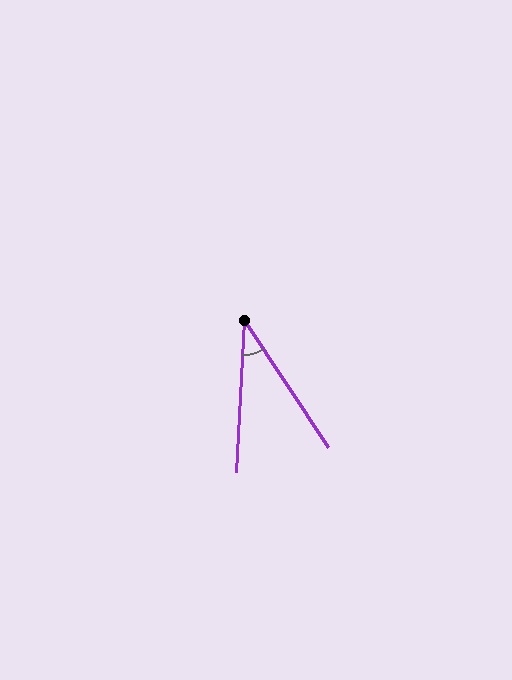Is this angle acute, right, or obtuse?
It is acute.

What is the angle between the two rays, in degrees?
Approximately 36 degrees.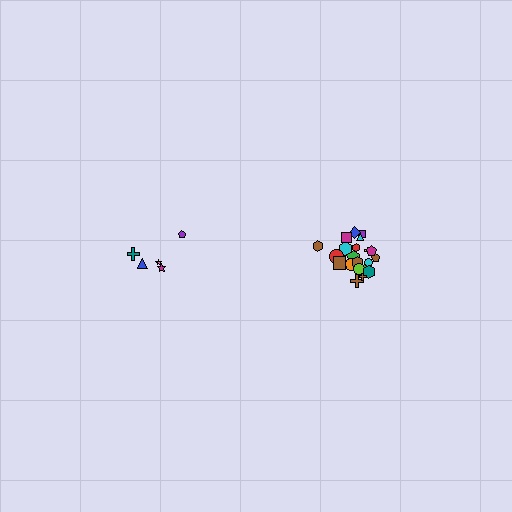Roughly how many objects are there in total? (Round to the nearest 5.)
Roughly 25 objects in total.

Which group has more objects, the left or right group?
The right group.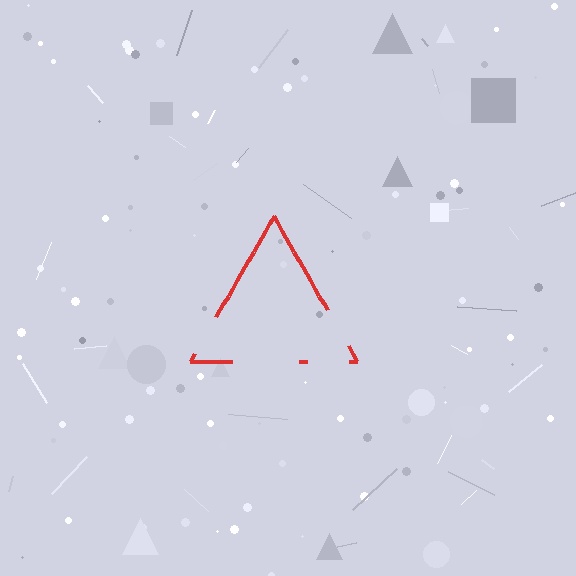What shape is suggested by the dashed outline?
The dashed outline suggests a triangle.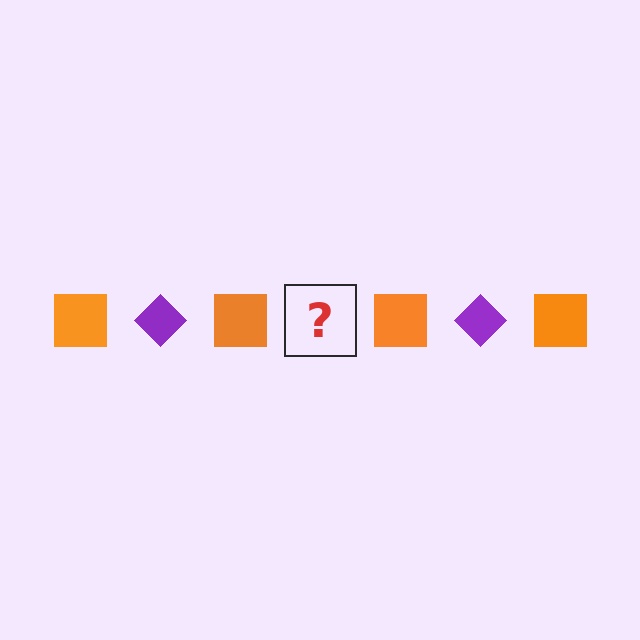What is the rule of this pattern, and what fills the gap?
The rule is that the pattern alternates between orange square and purple diamond. The gap should be filled with a purple diamond.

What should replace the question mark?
The question mark should be replaced with a purple diamond.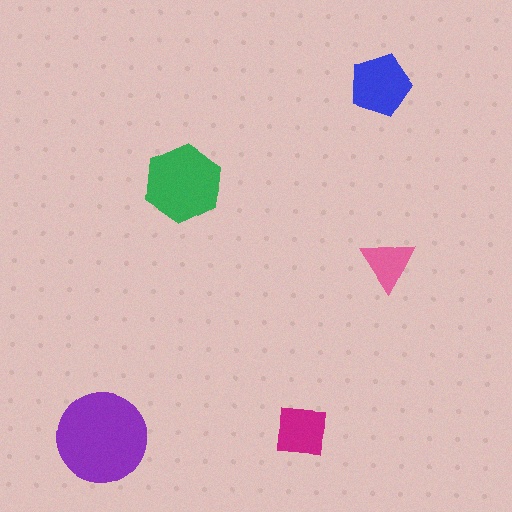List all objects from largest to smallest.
The purple circle, the green hexagon, the blue pentagon, the magenta square, the pink triangle.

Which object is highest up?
The blue pentagon is topmost.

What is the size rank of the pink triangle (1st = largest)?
5th.